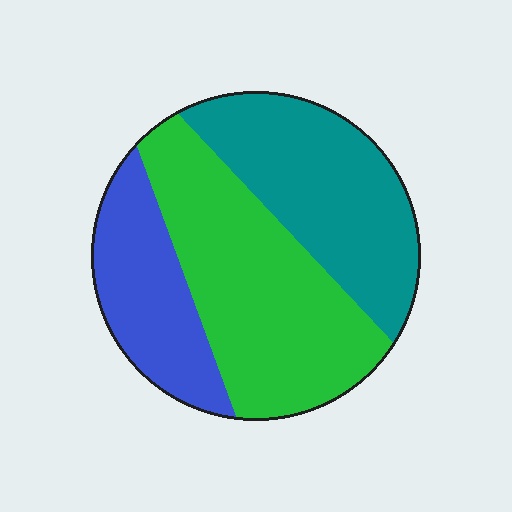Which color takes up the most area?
Green, at roughly 45%.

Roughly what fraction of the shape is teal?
Teal covers 34% of the shape.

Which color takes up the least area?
Blue, at roughly 20%.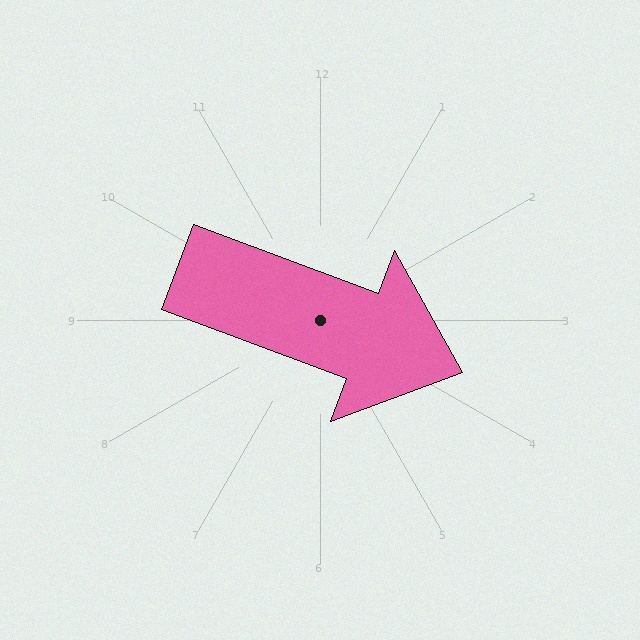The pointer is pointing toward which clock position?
Roughly 4 o'clock.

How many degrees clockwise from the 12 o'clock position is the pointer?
Approximately 110 degrees.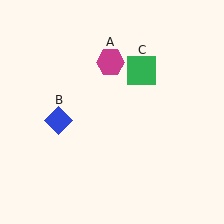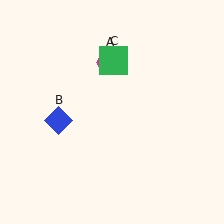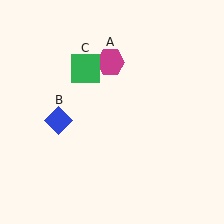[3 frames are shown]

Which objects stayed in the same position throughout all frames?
Magenta hexagon (object A) and blue diamond (object B) remained stationary.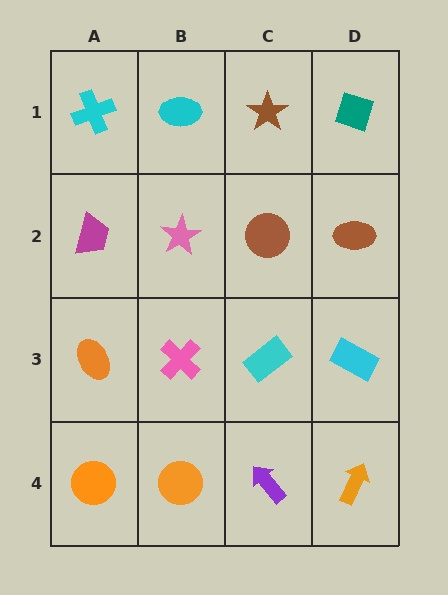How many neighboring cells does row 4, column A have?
2.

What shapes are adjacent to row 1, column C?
A brown circle (row 2, column C), a cyan ellipse (row 1, column B), a teal diamond (row 1, column D).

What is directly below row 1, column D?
A brown ellipse.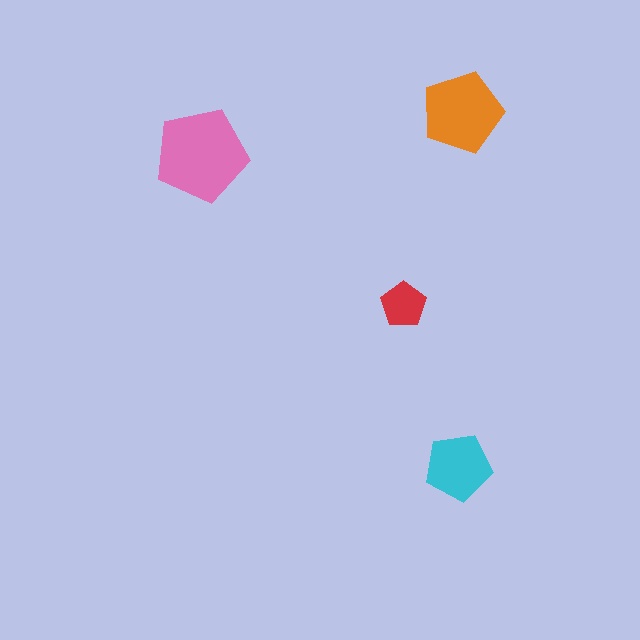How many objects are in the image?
There are 4 objects in the image.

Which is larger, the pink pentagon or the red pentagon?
The pink one.